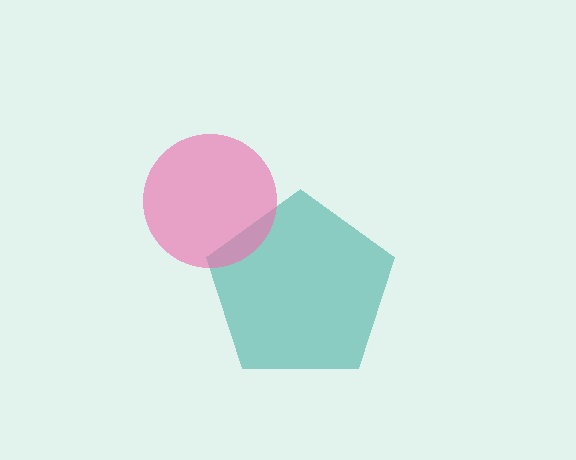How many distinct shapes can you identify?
There are 2 distinct shapes: a teal pentagon, a pink circle.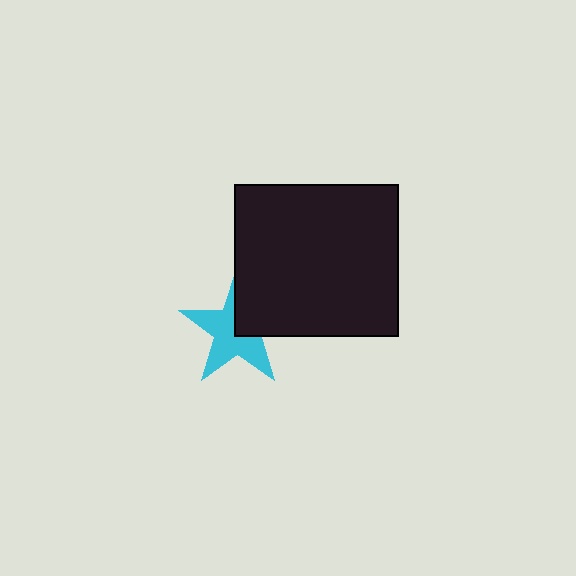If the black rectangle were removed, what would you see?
You would see the complete cyan star.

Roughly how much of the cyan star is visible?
About half of it is visible (roughly 62%).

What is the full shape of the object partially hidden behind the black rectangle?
The partially hidden object is a cyan star.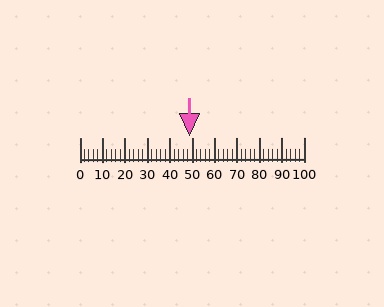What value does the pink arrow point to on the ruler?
The pink arrow points to approximately 49.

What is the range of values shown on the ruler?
The ruler shows values from 0 to 100.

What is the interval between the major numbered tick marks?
The major tick marks are spaced 10 units apart.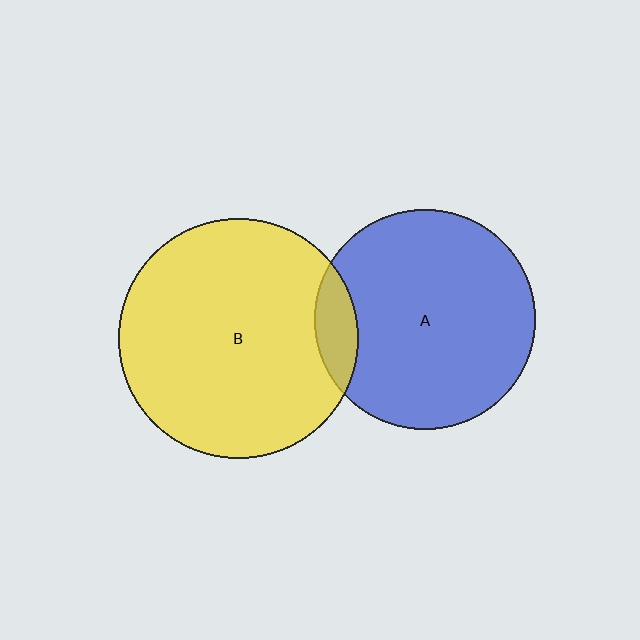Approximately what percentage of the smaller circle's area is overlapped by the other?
Approximately 10%.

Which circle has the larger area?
Circle B (yellow).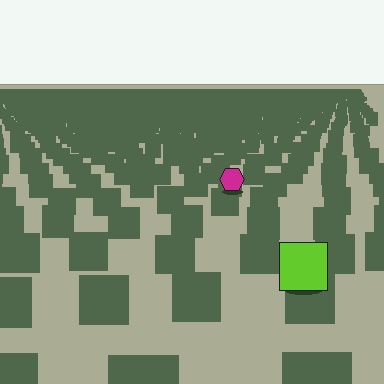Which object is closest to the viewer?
The lime square is closest. The texture marks near it are larger and more spread out.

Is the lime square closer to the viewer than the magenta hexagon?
Yes. The lime square is closer — you can tell from the texture gradient: the ground texture is coarser near it.